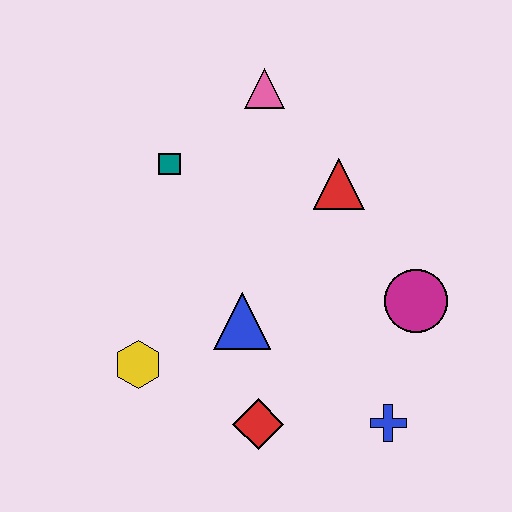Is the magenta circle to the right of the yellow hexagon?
Yes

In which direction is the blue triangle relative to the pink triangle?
The blue triangle is below the pink triangle.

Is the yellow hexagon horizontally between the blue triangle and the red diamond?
No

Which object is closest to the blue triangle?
The red diamond is closest to the blue triangle.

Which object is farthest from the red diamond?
The pink triangle is farthest from the red diamond.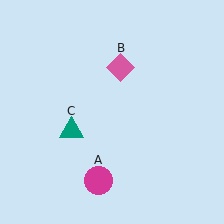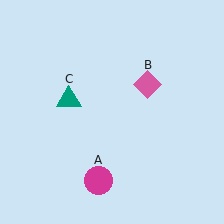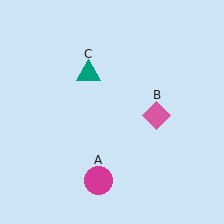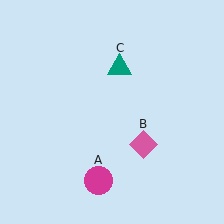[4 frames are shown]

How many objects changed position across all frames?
2 objects changed position: pink diamond (object B), teal triangle (object C).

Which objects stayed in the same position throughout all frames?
Magenta circle (object A) remained stationary.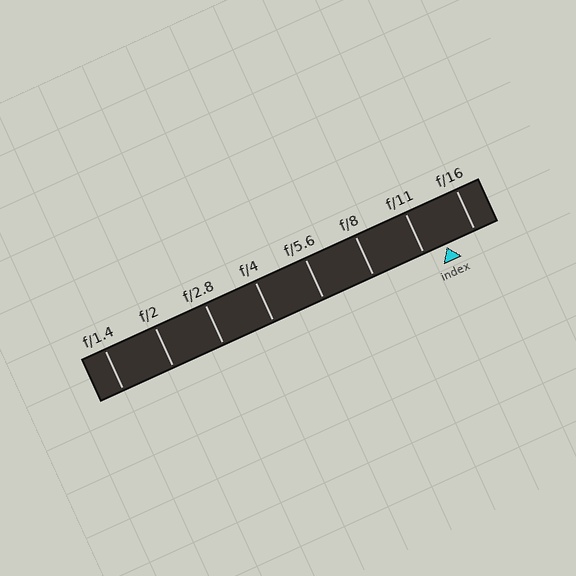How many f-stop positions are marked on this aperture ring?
There are 8 f-stop positions marked.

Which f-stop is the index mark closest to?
The index mark is closest to f/11.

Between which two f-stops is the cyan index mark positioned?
The index mark is between f/11 and f/16.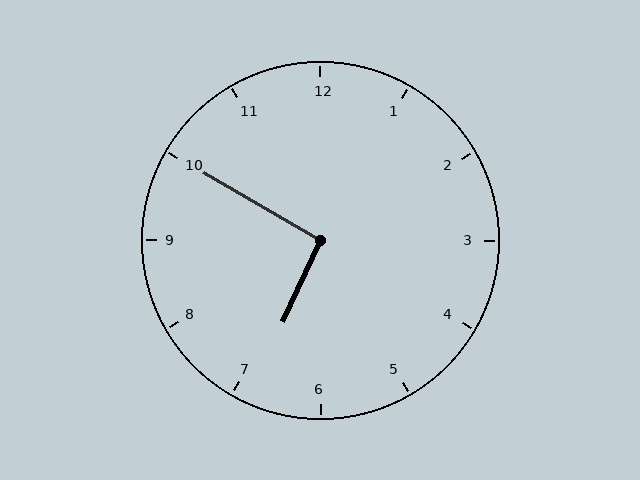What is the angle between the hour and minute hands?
Approximately 95 degrees.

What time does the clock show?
6:50.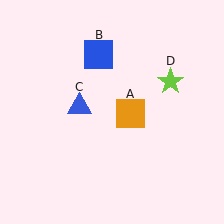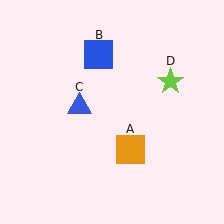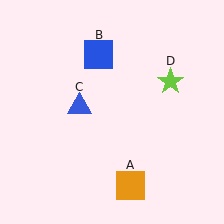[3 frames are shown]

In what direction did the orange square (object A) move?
The orange square (object A) moved down.